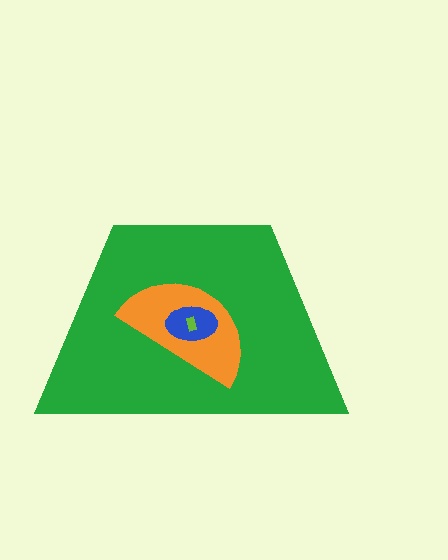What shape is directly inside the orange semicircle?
The blue ellipse.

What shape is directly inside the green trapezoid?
The orange semicircle.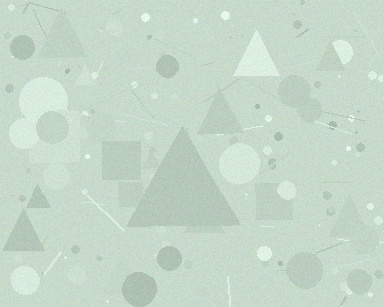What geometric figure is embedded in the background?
A triangle is embedded in the background.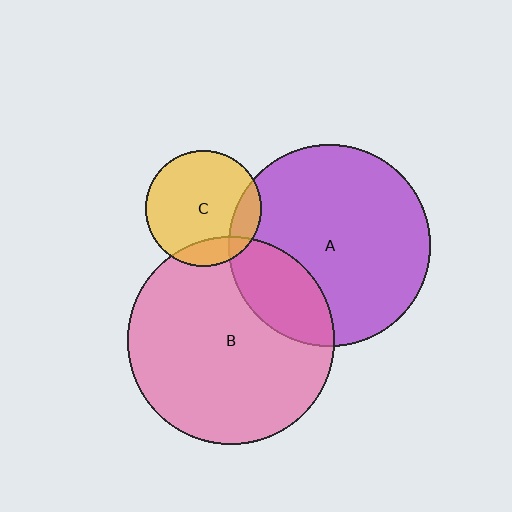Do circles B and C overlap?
Yes.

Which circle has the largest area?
Circle B (pink).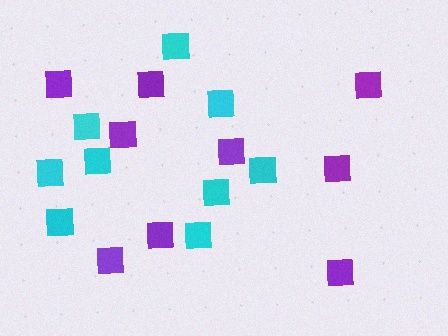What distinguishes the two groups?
There are 2 groups: one group of cyan squares (9) and one group of purple squares (9).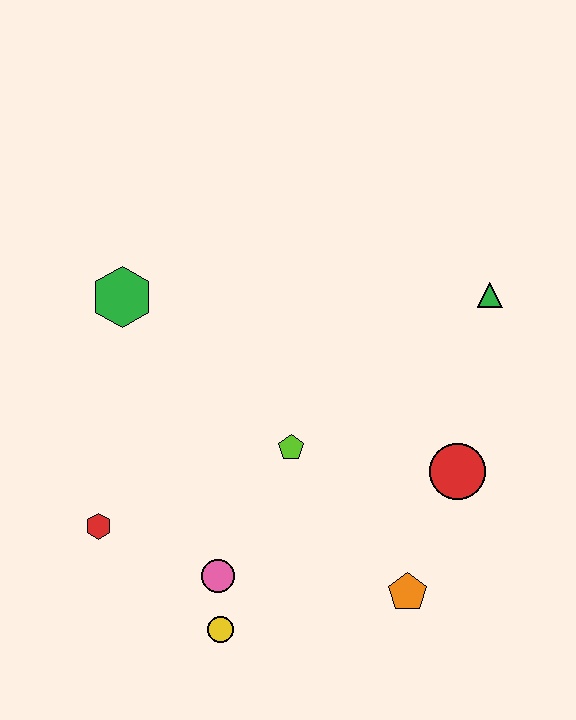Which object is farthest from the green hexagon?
The orange pentagon is farthest from the green hexagon.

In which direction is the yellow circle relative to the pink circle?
The yellow circle is below the pink circle.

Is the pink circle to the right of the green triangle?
No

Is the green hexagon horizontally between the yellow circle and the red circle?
No